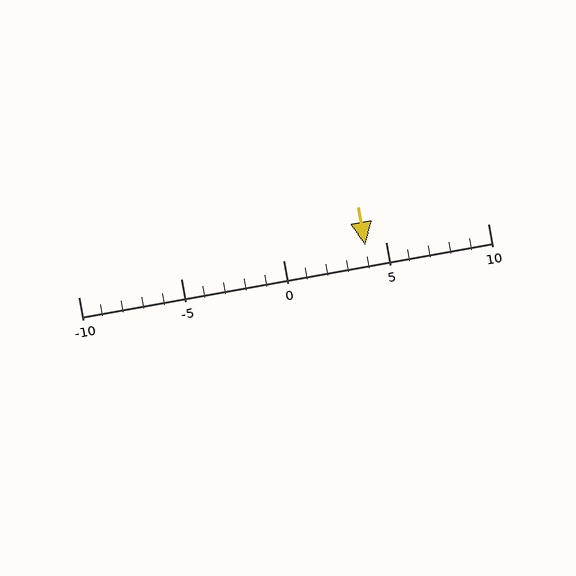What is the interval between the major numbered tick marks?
The major tick marks are spaced 5 units apart.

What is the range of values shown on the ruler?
The ruler shows values from -10 to 10.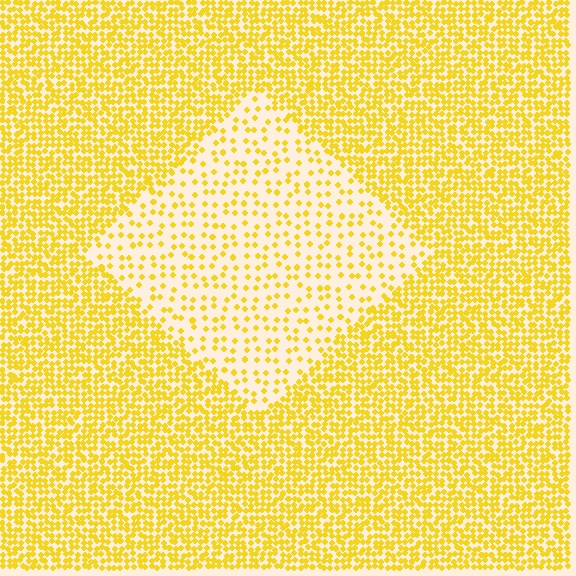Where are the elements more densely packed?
The elements are more densely packed outside the diamond boundary.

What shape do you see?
I see a diamond.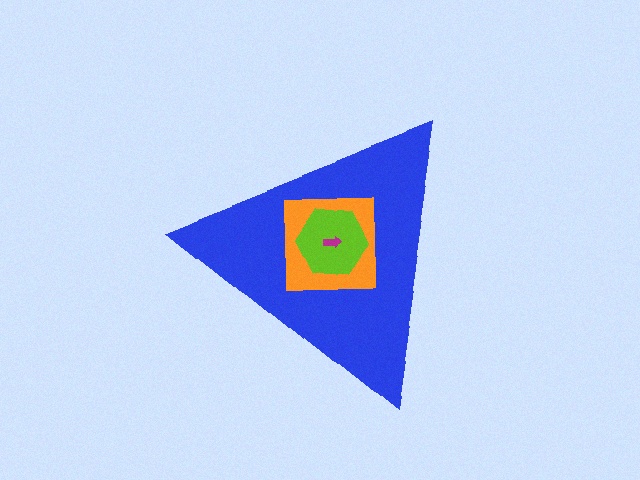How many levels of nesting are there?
4.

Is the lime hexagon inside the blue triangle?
Yes.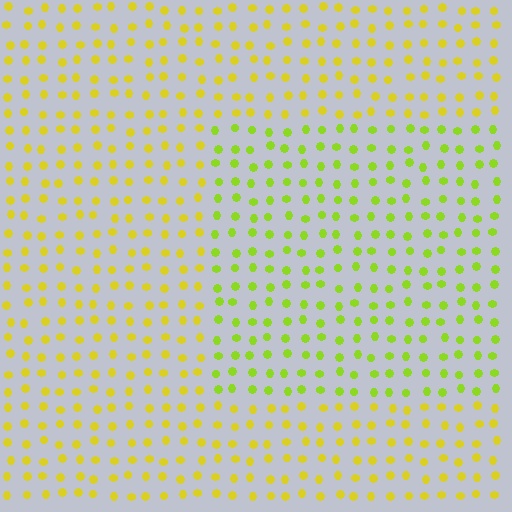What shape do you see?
I see a rectangle.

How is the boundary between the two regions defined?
The boundary is defined purely by a slight shift in hue (about 29 degrees). Spacing, size, and orientation are identical on both sides.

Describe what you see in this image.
The image is filled with small yellow elements in a uniform arrangement. A rectangle-shaped region is visible where the elements are tinted to a slightly different hue, forming a subtle color boundary.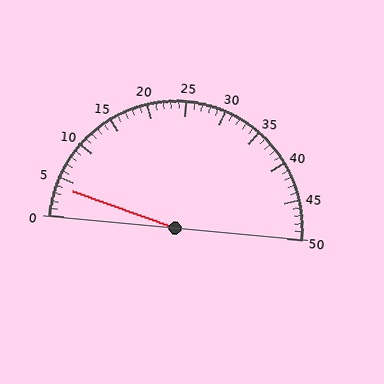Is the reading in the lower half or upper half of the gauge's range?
The reading is in the lower half of the range (0 to 50).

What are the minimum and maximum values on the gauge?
The gauge ranges from 0 to 50.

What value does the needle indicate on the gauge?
The needle indicates approximately 4.